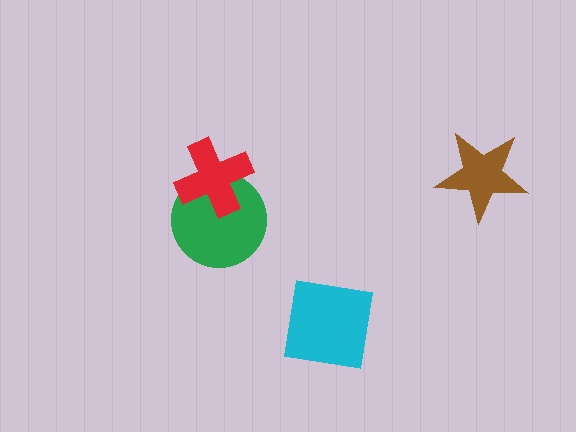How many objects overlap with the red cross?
1 object overlaps with the red cross.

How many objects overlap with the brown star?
0 objects overlap with the brown star.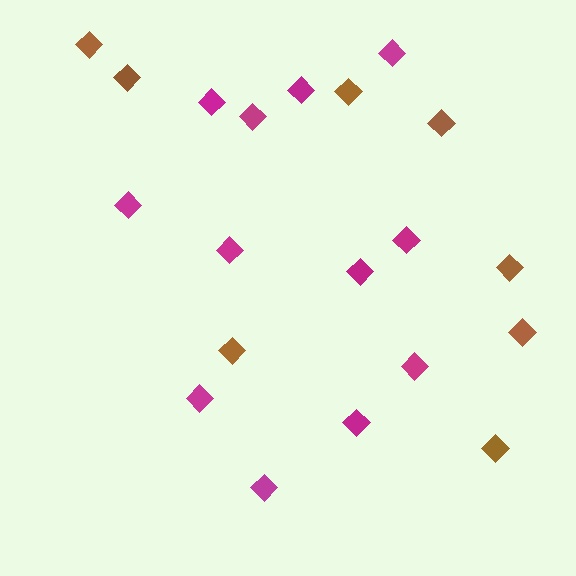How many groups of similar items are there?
There are 2 groups: one group of magenta diamonds (12) and one group of brown diamonds (8).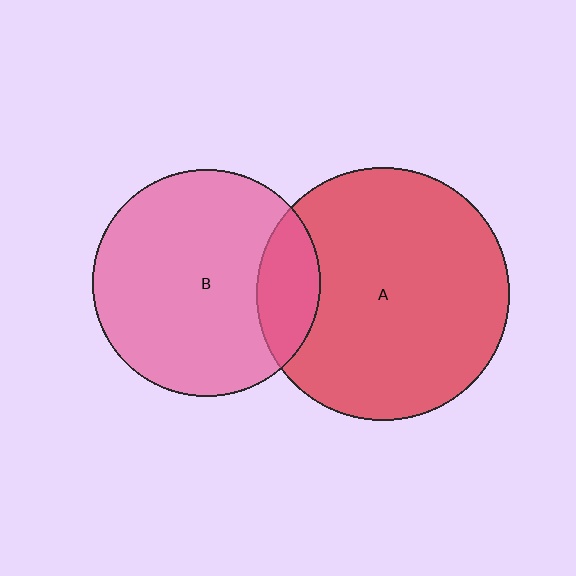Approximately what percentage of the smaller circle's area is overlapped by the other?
Approximately 15%.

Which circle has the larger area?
Circle A (red).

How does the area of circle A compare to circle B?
Approximately 1.2 times.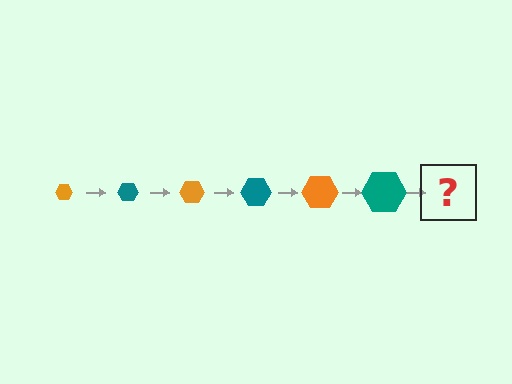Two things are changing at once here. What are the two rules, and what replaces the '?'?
The two rules are that the hexagon grows larger each step and the color cycles through orange and teal. The '?' should be an orange hexagon, larger than the previous one.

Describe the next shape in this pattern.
It should be an orange hexagon, larger than the previous one.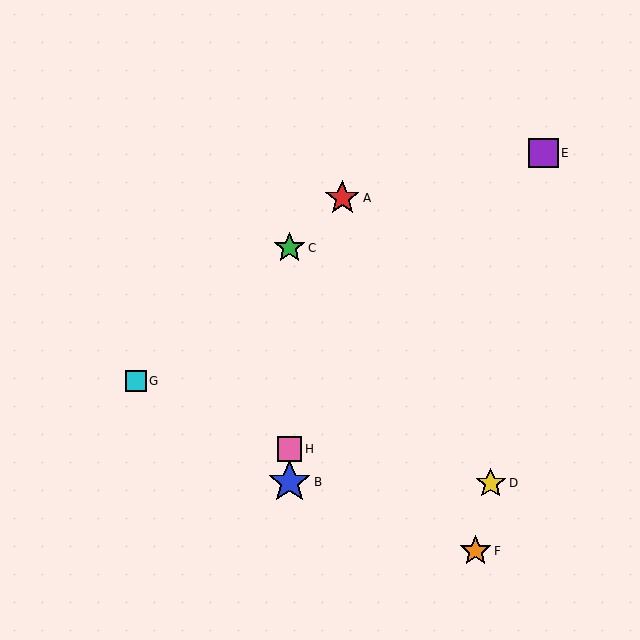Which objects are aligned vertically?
Objects B, C, H are aligned vertically.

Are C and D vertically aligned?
No, C is at x≈290 and D is at x≈491.